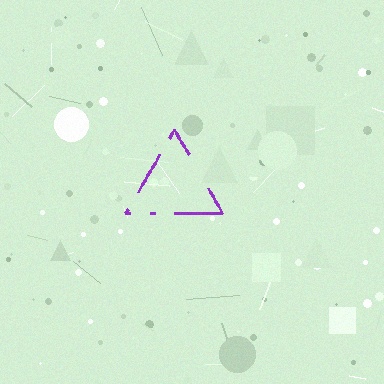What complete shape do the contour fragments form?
The contour fragments form a triangle.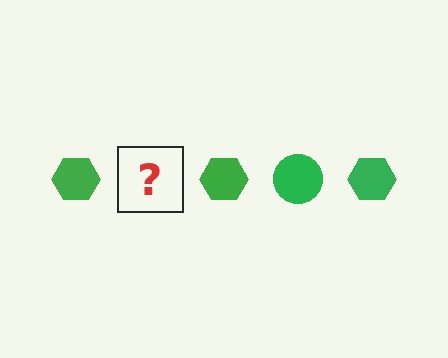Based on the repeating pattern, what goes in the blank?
The blank should be a green circle.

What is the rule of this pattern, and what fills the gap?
The rule is that the pattern cycles through hexagon, circle shapes in green. The gap should be filled with a green circle.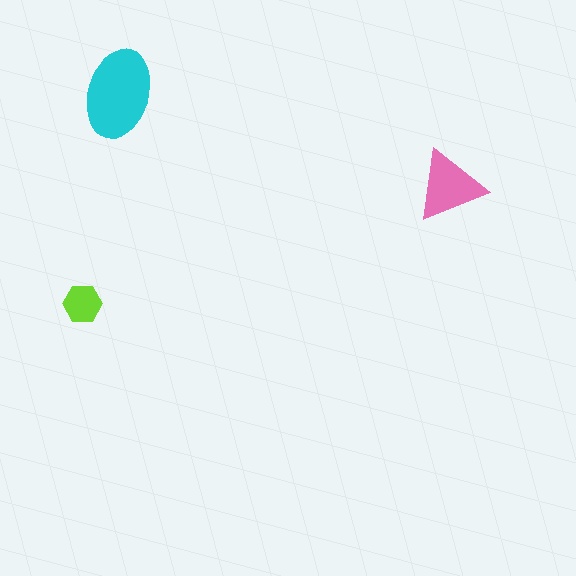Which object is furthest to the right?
The pink triangle is rightmost.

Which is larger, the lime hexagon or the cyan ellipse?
The cyan ellipse.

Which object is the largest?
The cyan ellipse.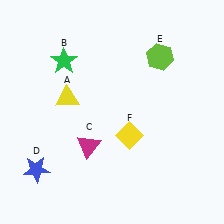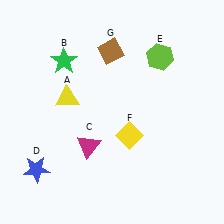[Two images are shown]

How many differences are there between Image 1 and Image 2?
There is 1 difference between the two images.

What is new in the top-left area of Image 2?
A brown diamond (G) was added in the top-left area of Image 2.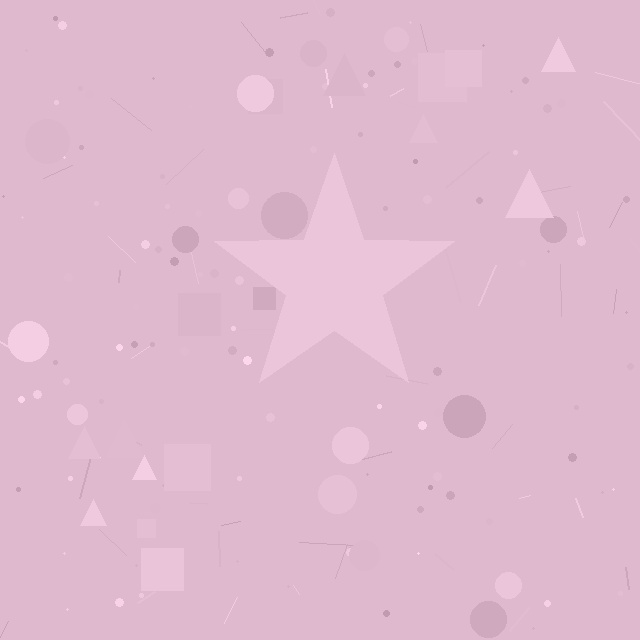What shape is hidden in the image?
A star is hidden in the image.